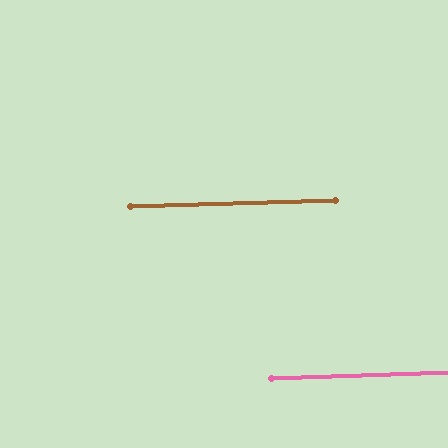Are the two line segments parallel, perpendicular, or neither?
Parallel — their directions differ by only 0.1°.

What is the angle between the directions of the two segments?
Approximately 0 degrees.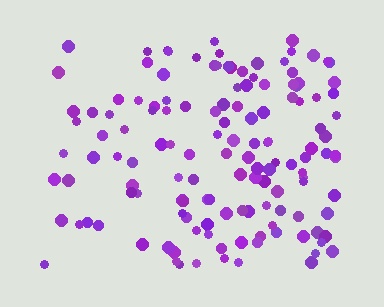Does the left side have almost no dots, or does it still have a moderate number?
Still a moderate number, just noticeably fewer than the right.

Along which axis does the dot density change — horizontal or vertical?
Horizontal.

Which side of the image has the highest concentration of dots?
The right.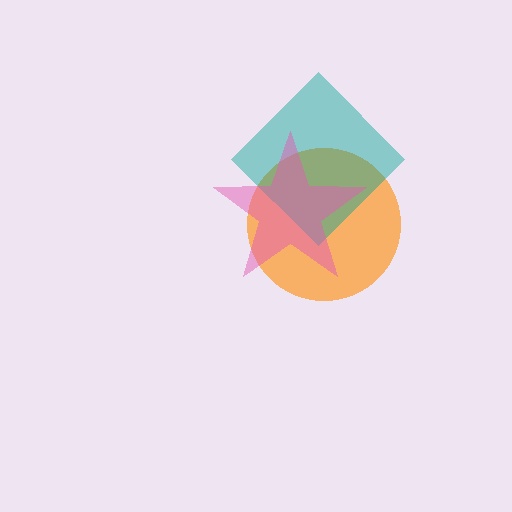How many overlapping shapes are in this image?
There are 3 overlapping shapes in the image.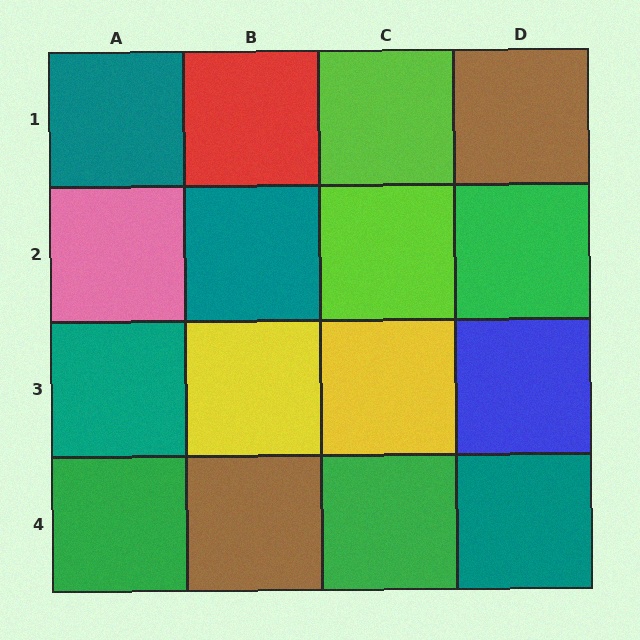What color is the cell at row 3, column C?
Yellow.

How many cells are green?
3 cells are green.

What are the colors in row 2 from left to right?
Pink, teal, lime, green.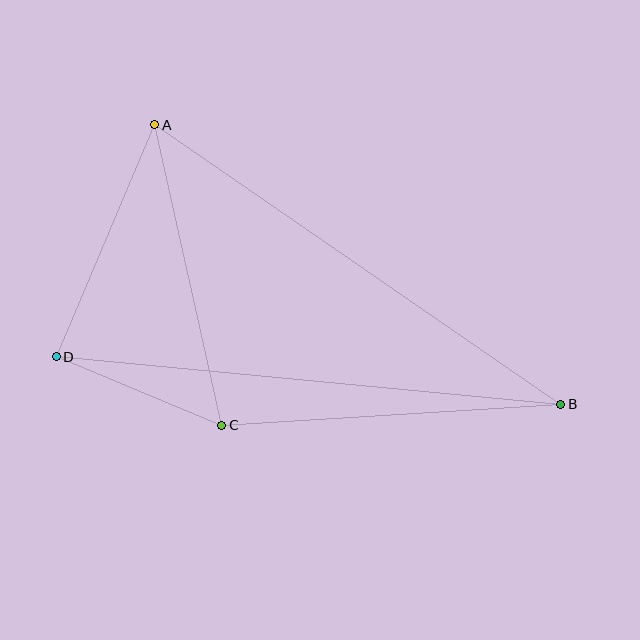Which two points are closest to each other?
Points C and D are closest to each other.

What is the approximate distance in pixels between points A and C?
The distance between A and C is approximately 308 pixels.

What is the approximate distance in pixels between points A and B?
The distance between A and B is approximately 493 pixels.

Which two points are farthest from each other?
Points B and D are farthest from each other.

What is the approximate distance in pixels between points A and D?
The distance between A and D is approximately 252 pixels.